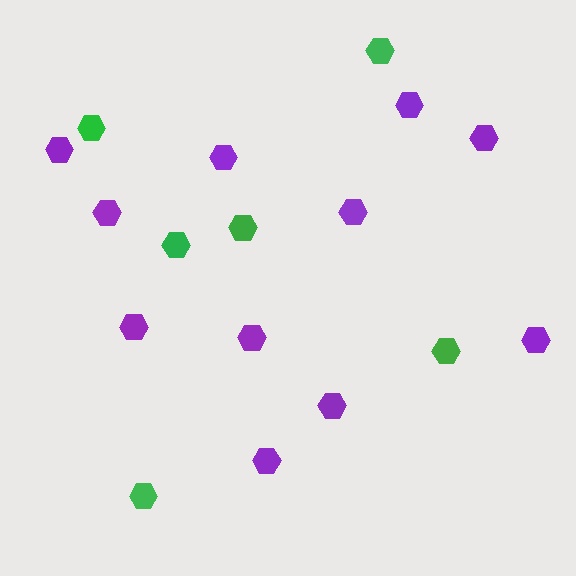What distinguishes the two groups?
There are 2 groups: one group of green hexagons (6) and one group of purple hexagons (11).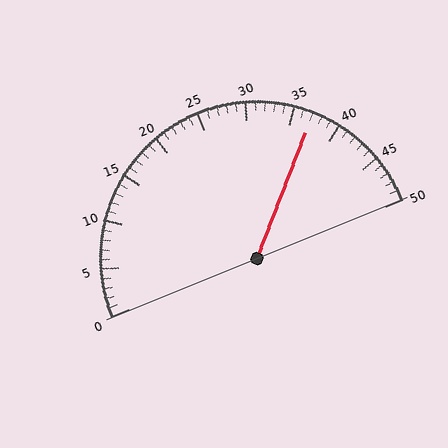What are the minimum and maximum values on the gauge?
The gauge ranges from 0 to 50.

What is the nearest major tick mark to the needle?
The nearest major tick mark is 35.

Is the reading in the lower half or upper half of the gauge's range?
The reading is in the upper half of the range (0 to 50).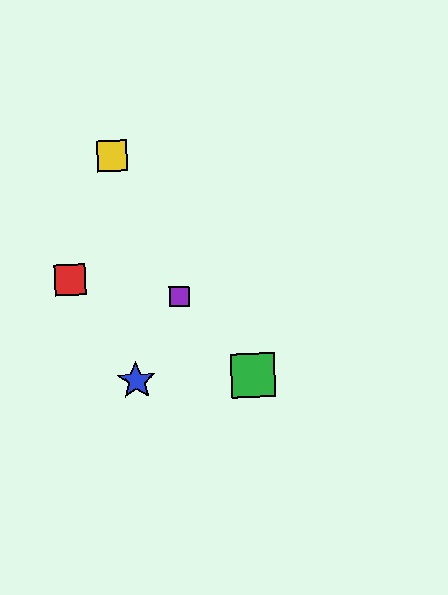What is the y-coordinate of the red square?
The red square is at y≈280.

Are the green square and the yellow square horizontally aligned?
No, the green square is at y≈375 and the yellow square is at y≈156.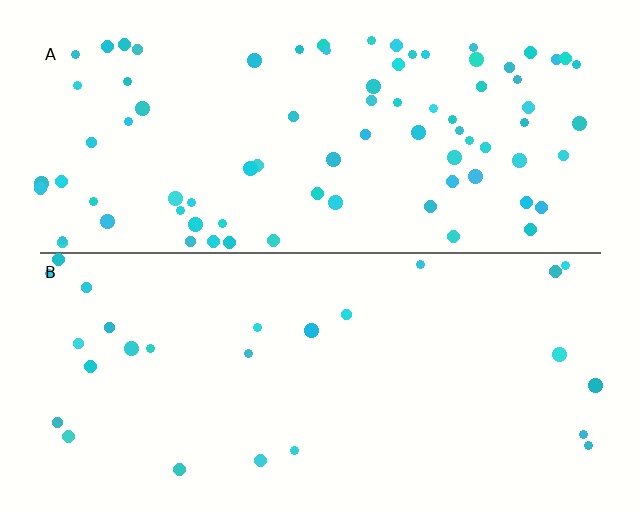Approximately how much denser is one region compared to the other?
Approximately 3.1× — region A over region B.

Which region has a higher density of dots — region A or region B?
A (the top).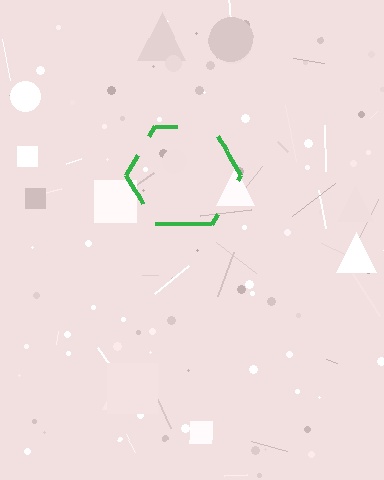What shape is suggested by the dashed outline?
The dashed outline suggests a hexagon.